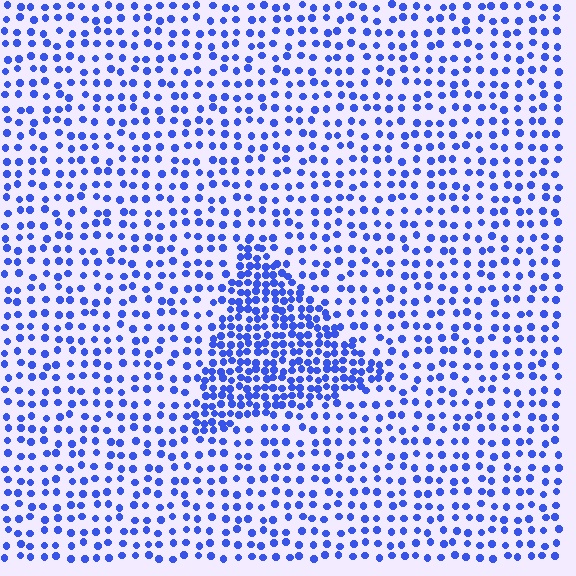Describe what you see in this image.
The image contains small blue elements arranged at two different densities. A triangle-shaped region is visible where the elements are more densely packed than the surrounding area.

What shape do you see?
I see a triangle.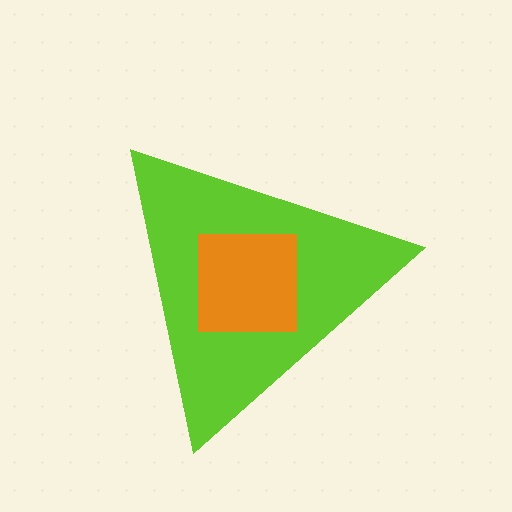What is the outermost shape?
The lime triangle.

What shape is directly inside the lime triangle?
The orange square.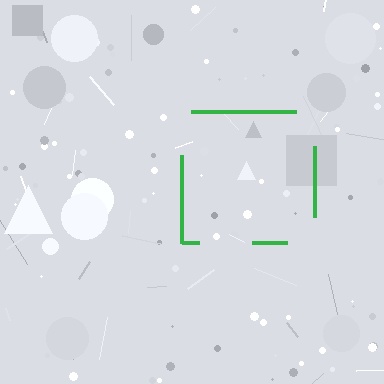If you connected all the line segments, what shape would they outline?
They would outline a square.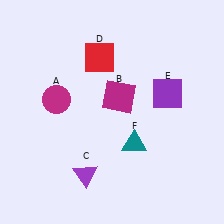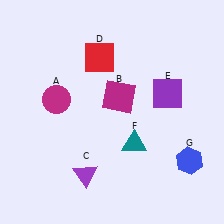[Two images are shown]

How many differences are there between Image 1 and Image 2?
There is 1 difference between the two images.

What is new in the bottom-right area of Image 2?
A blue hexagon (G) was added in the bottom-right area of Image 2.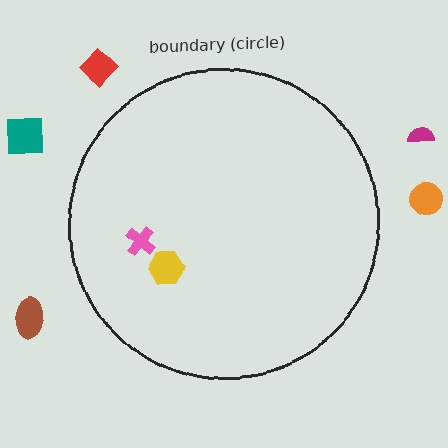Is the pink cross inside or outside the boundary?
Inside.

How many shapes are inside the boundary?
2 inside, 5 outside.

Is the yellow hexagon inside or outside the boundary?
Inside.